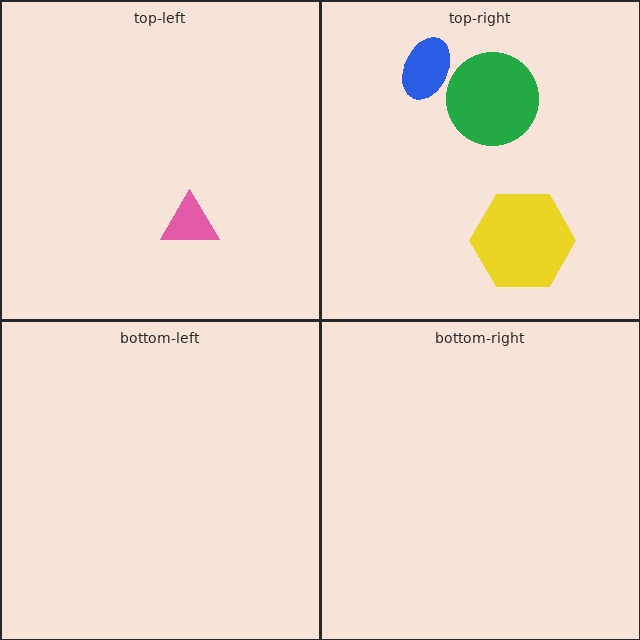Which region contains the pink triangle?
The top-left region.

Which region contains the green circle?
The top-right region.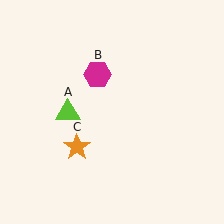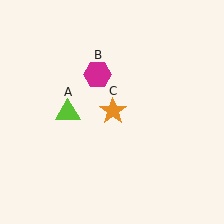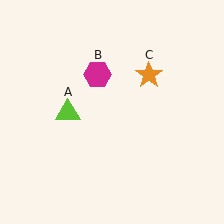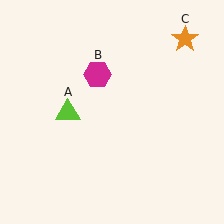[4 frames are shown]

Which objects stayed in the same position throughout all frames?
Lime triangle (object A) and magenta hexagon (object B) remained stationary.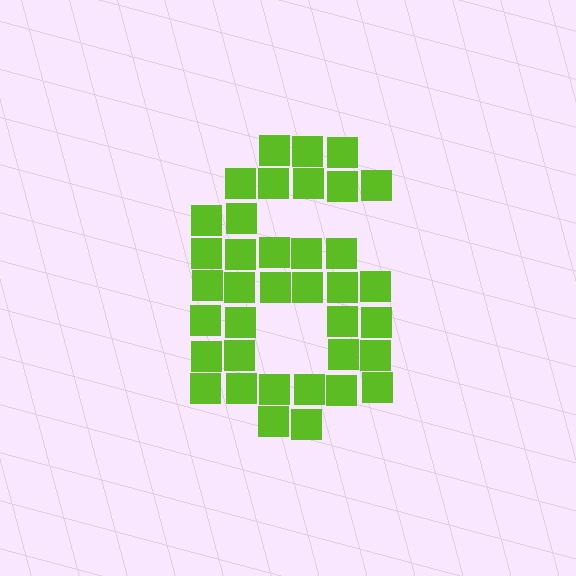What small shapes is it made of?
It is made of small squares.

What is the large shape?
The large shape is the digit 6.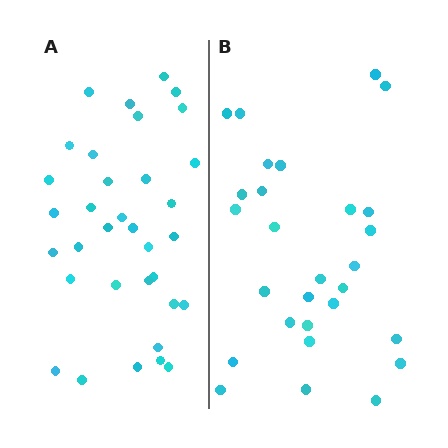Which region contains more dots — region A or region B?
Region A (the left region) has more dots.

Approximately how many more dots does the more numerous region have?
Region A has about 6 more dots than region B.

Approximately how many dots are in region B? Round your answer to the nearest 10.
About 30 dots. (The exact count is 28, which rounds to 30.)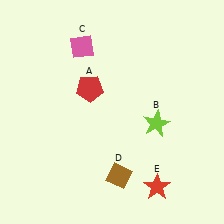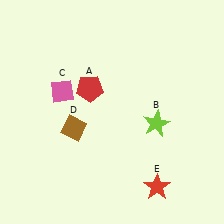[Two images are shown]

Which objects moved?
The objects that moved are: the pink diamond (C), the brown diamond (D).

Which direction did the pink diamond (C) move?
The pink diamond (C) moved down.